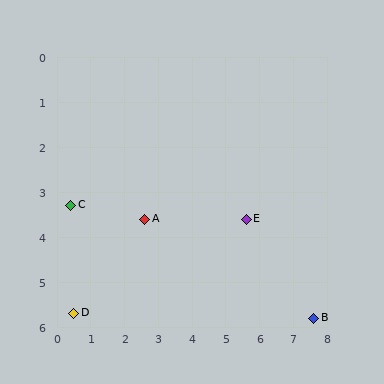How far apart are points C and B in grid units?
Points C and B are about 7.6 grid units apart.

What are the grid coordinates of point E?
Point E is at approximately (5.6, 3.6).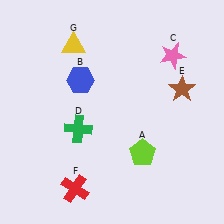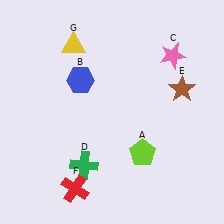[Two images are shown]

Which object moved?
The green cross (D) moved down.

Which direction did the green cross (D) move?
The green cross (D) moved down.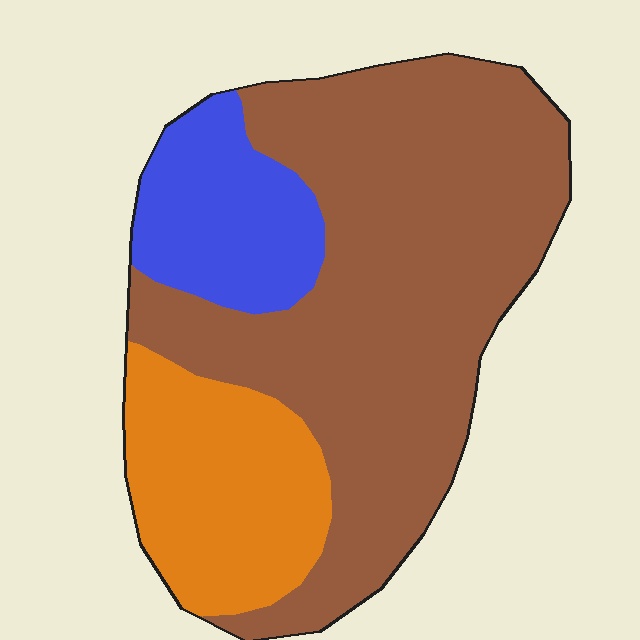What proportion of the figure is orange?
Orange takes up about one fifth (1/5) of the figure.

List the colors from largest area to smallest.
From largest to smallest: brown, orange, blue.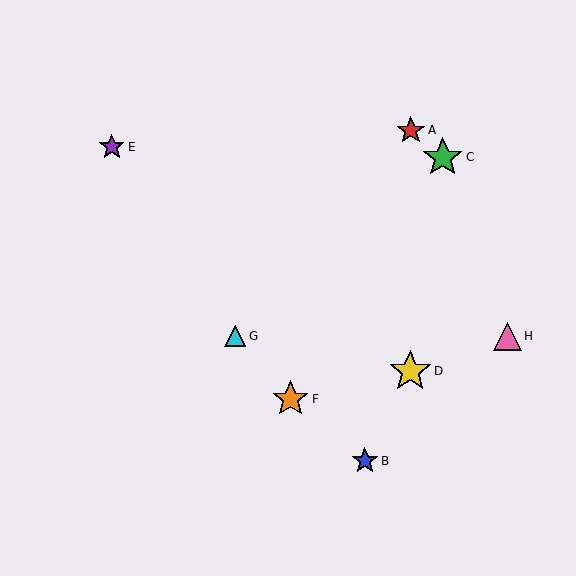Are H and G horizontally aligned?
Yes, both are at y≈336.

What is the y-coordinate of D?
Object D is at y≈371.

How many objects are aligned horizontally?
2 objects (G, H) are aligned horizontally.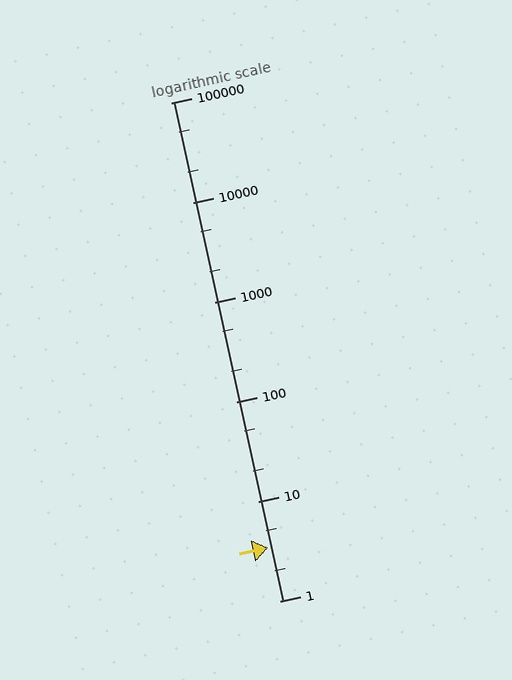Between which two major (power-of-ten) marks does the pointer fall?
The pointer is between 1 and 10.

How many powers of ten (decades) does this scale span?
The scale spans 5 decades, from 1 to 100000.